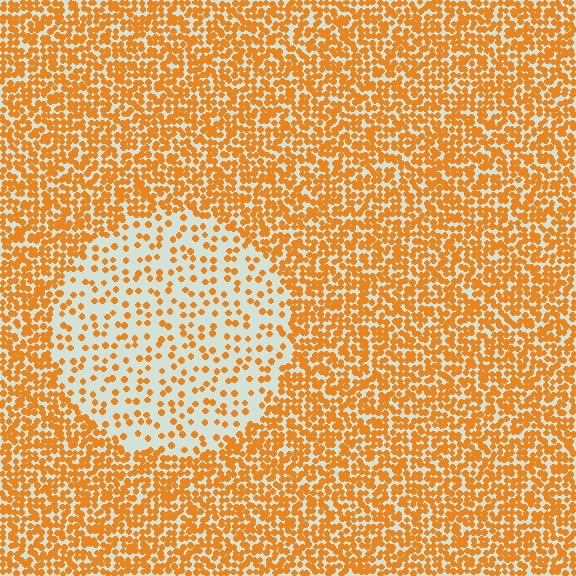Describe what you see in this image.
The image contains small orange elements arranged at two different densities. A circle-shaped region is visible where the elements are less densely packed than the surrounding area.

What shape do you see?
I see a circle.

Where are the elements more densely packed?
The elements are more densely packed outside the circle boundary.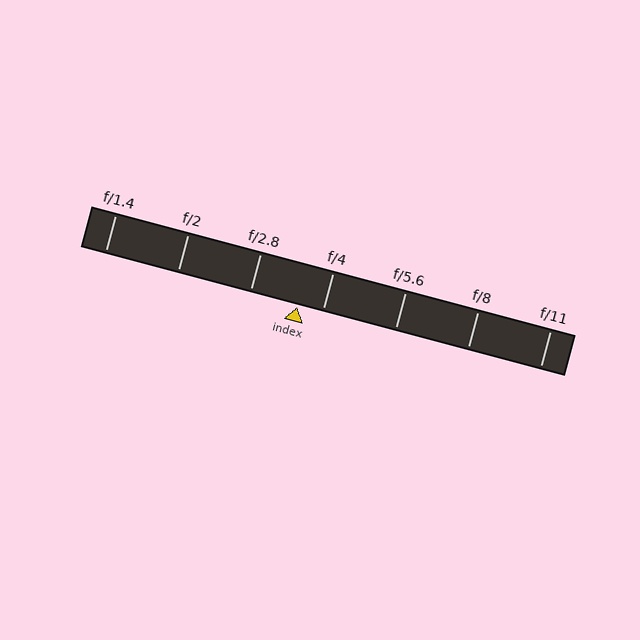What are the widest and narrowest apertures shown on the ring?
The widest aperture shown is f/1.4 and the narrowest is f/11.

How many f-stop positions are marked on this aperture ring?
There are 7 f-stop positions marked.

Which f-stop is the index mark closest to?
The index mark is closest to f/4.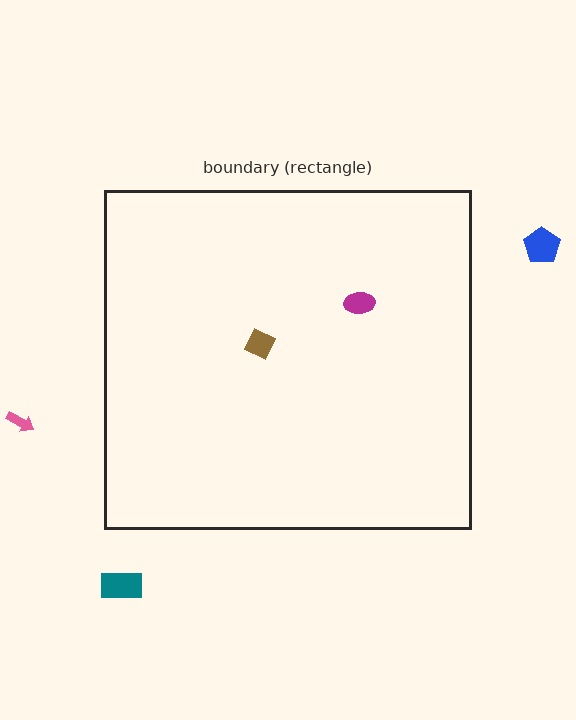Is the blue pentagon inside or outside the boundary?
Outside.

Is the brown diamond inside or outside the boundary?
Inside.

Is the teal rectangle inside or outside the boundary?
Outside.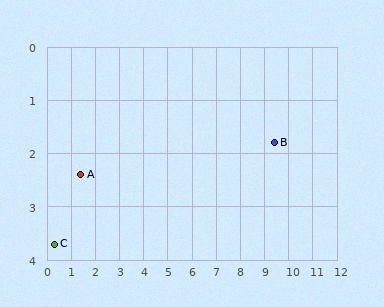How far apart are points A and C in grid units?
Points A and C are about 1.7 grid units apart.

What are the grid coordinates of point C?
Point C is at approximately (0.3, 3.7).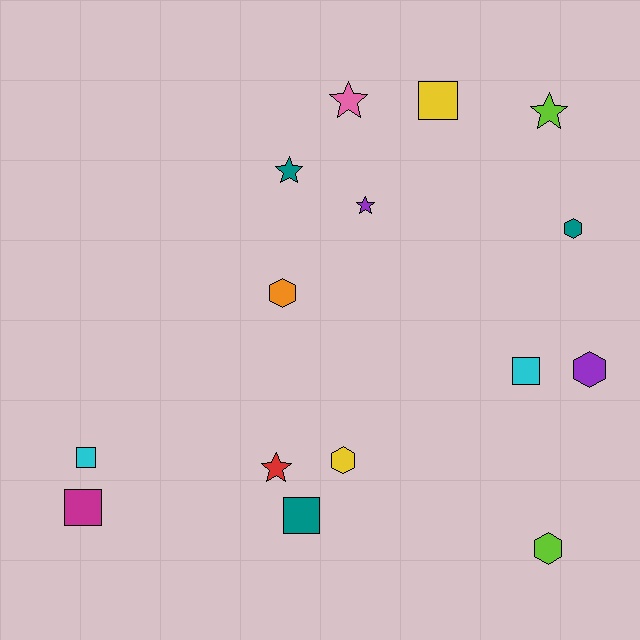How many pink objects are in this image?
There is 1 pink object.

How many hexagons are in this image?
There are 5 hexagons.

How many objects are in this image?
There are 15 objects.